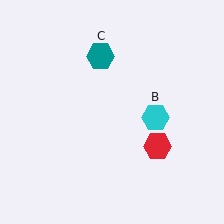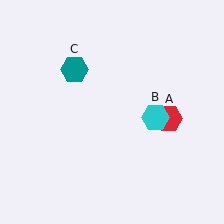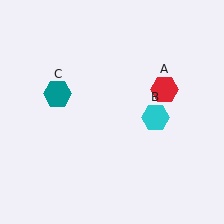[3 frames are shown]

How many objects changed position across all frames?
2 objects changed position: red hexagon (object A), teal hexagon (object C).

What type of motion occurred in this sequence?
The red hexagon (object A), teal hexagon (object C) rotated counterclockwise around the center of the scene.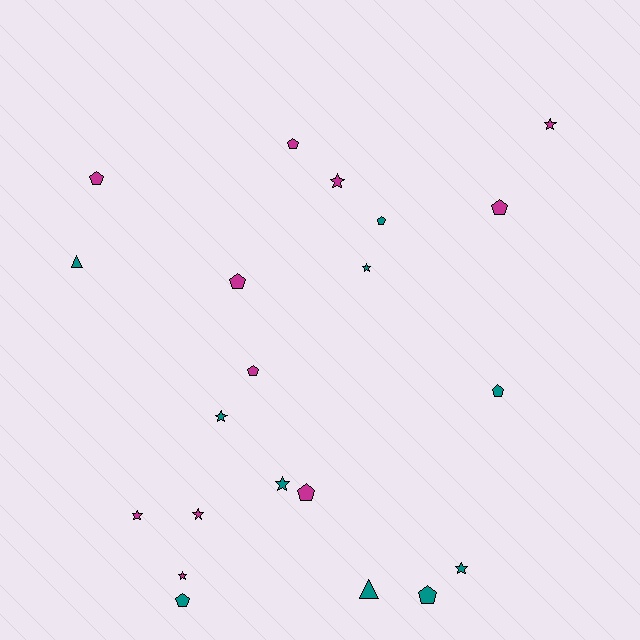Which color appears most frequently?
Magenta, with 11 objects.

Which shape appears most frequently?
Pentagon, with 10 objects.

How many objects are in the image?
There are 21 objects.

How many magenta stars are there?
There are 5 magenta stars.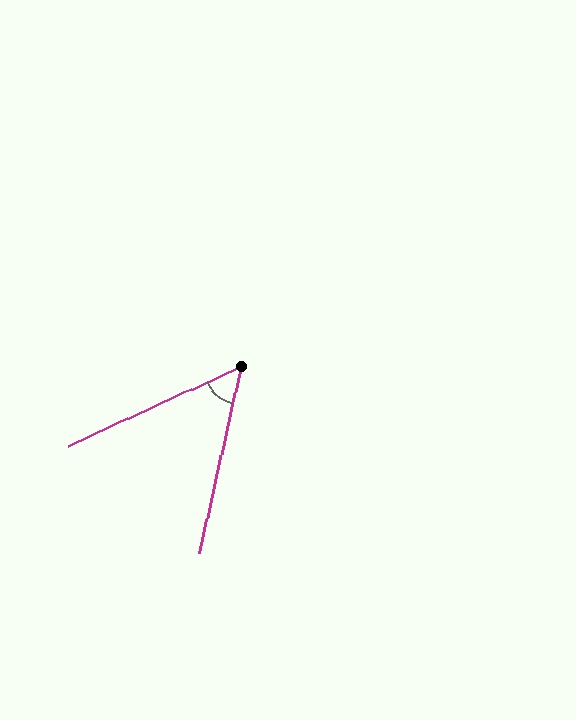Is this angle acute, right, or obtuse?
It is acute.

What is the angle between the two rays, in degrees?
Approximately 53 degrees.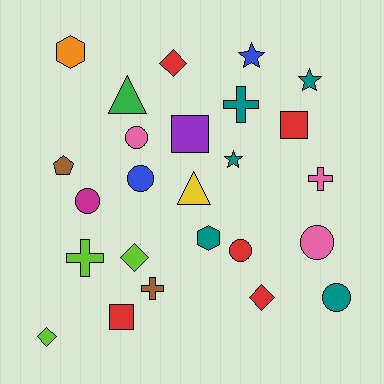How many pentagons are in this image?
There is 1 pentagon.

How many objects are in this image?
There are 25 objects.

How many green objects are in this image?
There is 1 green object.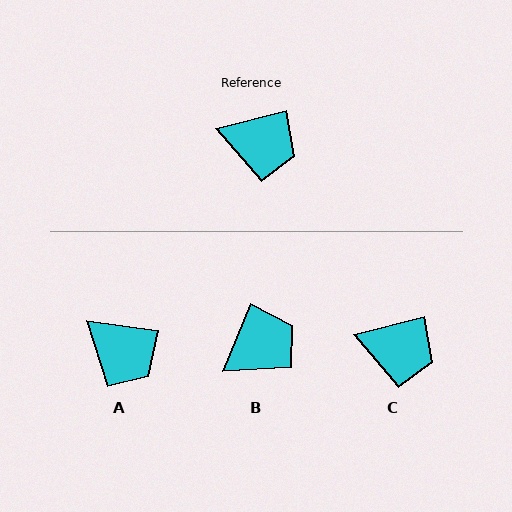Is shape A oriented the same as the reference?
No, it is off by about 23 degrees.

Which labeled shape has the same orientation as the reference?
C.